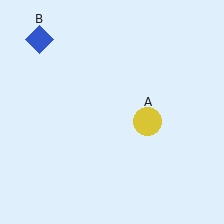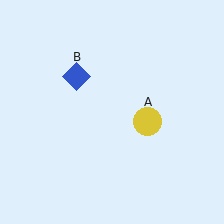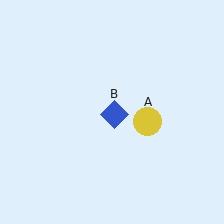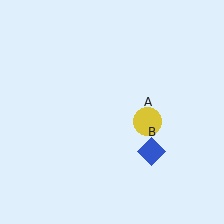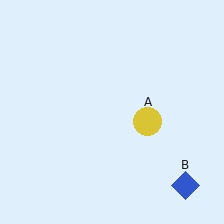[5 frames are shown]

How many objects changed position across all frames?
1 object changed position: blue diamond (object B).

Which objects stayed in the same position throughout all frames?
Yellow circle (object A) remained stationary.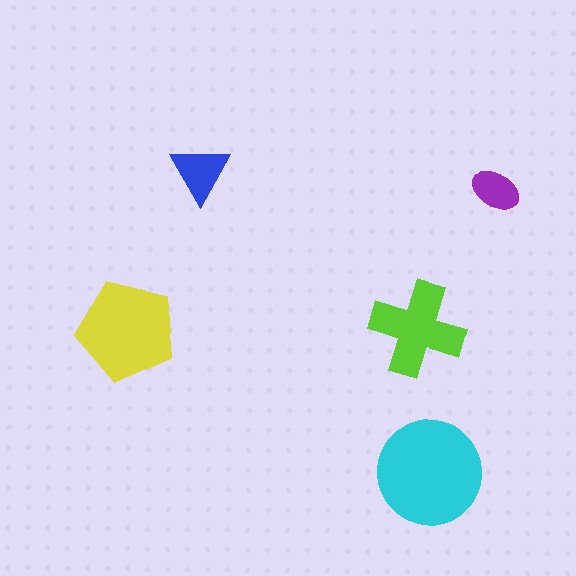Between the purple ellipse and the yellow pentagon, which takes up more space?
The yellow pentagon.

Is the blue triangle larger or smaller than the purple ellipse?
Larger.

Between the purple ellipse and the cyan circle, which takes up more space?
The cyan circle.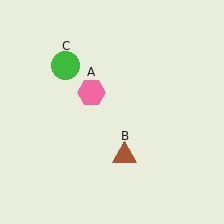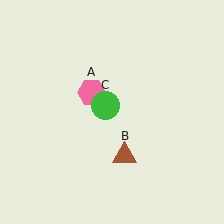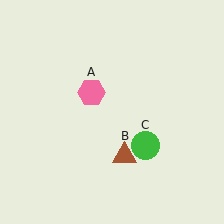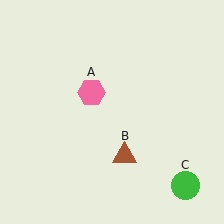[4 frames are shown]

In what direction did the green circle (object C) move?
The green circle (object C) moved down and to the right.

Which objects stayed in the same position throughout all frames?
Pink hexagon (object A) and brown triangle (object B) remained stationary.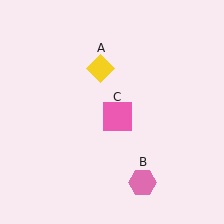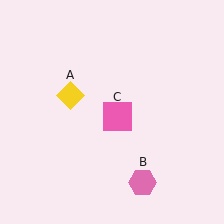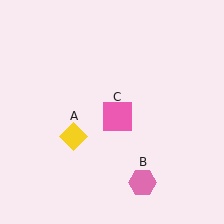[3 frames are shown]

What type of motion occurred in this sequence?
The yellow diamond (object A) rotated counterclockwise around the center of the scene.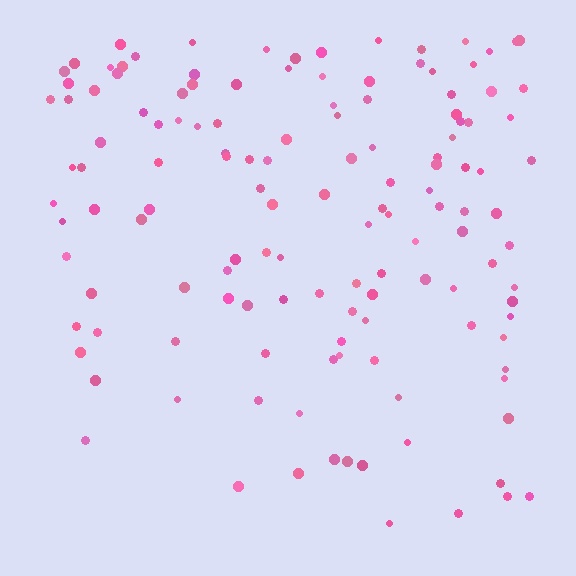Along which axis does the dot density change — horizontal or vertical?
Vertical.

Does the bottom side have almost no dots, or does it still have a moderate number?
Still a moderate number, just noticeably fewer than the top.